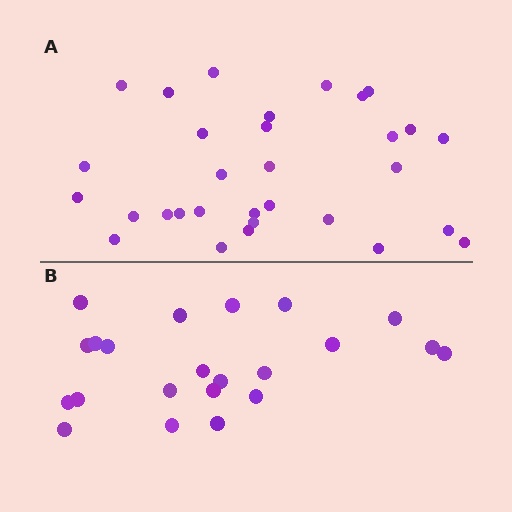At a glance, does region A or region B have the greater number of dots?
Region A (the top region) has more dots.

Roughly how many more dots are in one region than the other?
Region A has roughly 8 or so more dots than region B.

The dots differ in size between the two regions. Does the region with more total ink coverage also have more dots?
No. Region B has more total ink coverage because its dots are larger, but region A actually contains more individual dots. Total area can be misleading — the number of items is what matters here.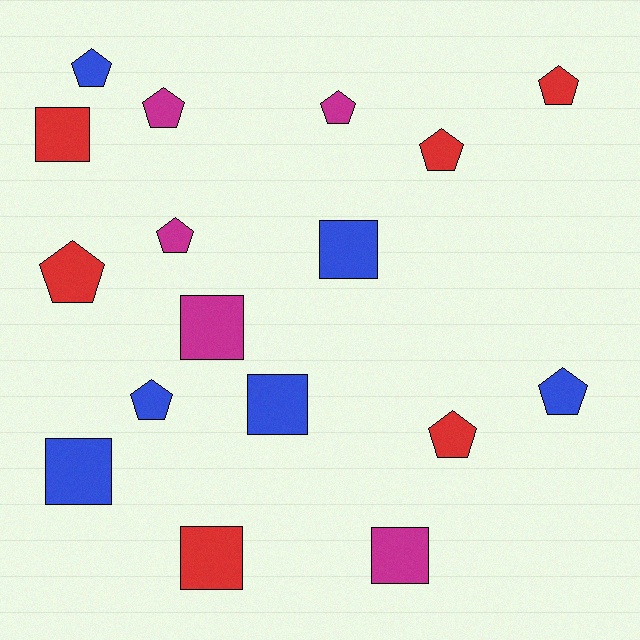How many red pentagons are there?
There are 4 red pentagons.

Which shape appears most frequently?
Pentagon, with 10 objects.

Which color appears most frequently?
Red, with 6 objects.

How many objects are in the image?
There are 17 objects.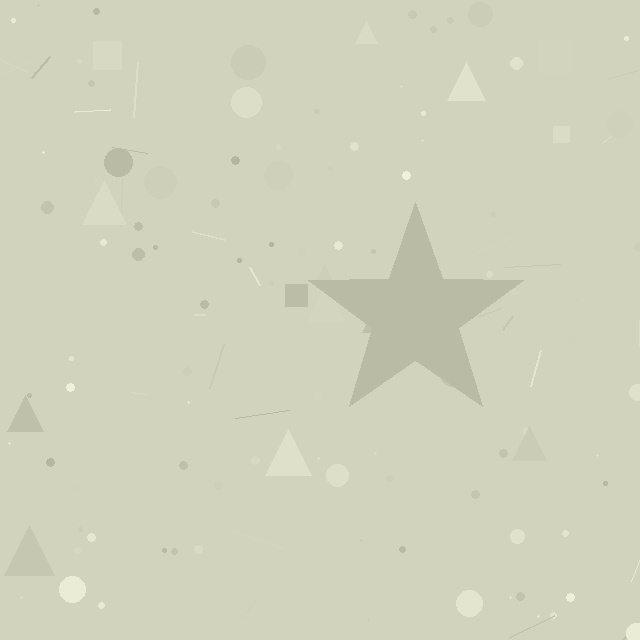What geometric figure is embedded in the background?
A star is embedded in the background.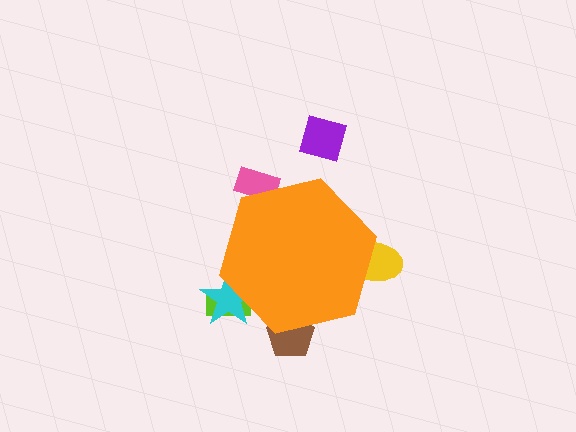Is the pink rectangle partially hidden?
Yes, the pink rectangle is partially hidden behind the orange hexagon.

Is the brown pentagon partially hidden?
Yes, the brown pentagon is partially hidden behind the orange hexagon.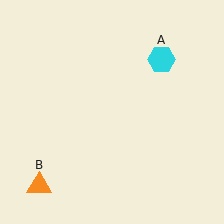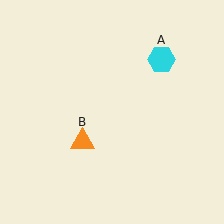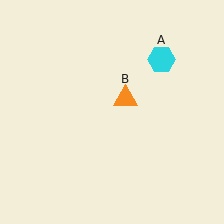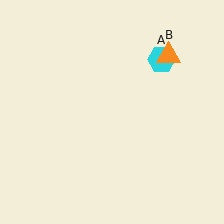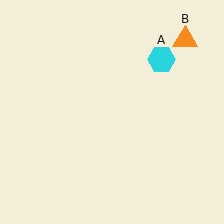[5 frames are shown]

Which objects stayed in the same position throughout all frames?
Cyan hexagon (object A) remained stationary.